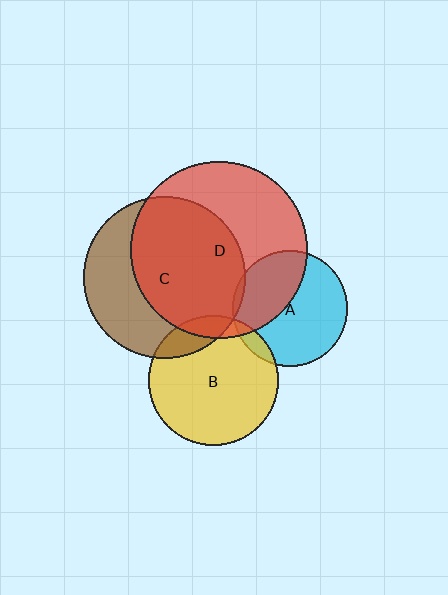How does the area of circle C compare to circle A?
Approximately 2.0 times.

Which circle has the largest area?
Circle D (red).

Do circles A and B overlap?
Yes.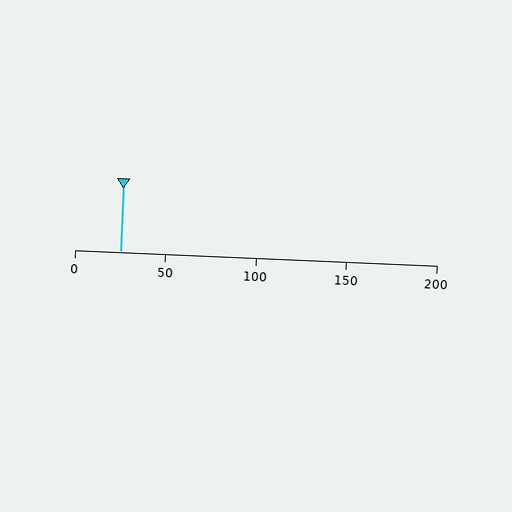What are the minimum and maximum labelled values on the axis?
The axis runs from 0 to 200.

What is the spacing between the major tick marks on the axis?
The major ticks are spaced 50 apart.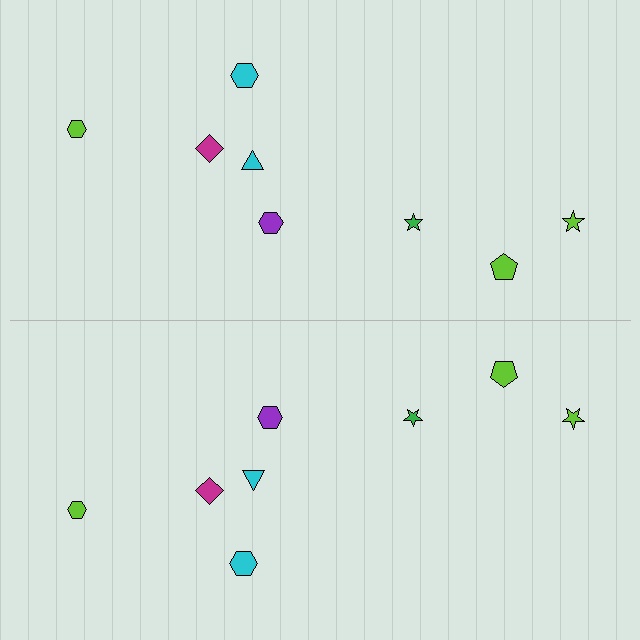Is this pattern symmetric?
Yes, this pattern has bilateral (reflection) symmetry.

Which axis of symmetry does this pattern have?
The pattern has a horizontal axis of symmetry running through the center of the image.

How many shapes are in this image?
There are 16 shapes in this image.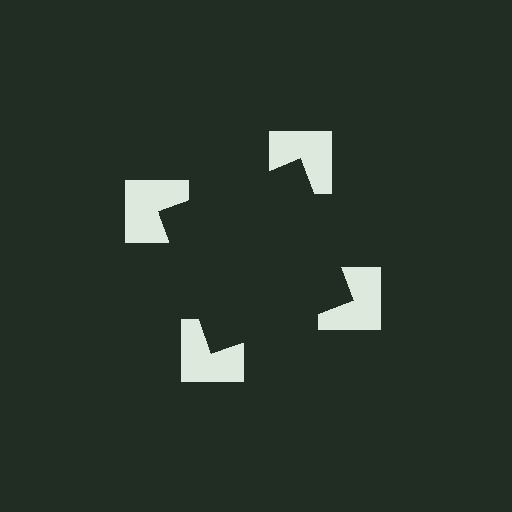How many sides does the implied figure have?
4 sides.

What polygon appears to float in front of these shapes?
An illusory square — its edges are inferred from the aligned wedge cuts in the notched squares, not physically drawn.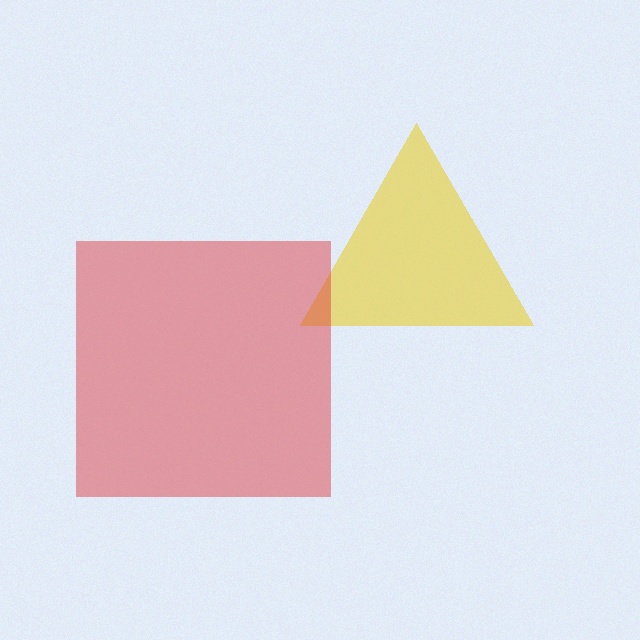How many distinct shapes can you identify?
There are 2 distinct shapes: a yellow triangle, a red square.